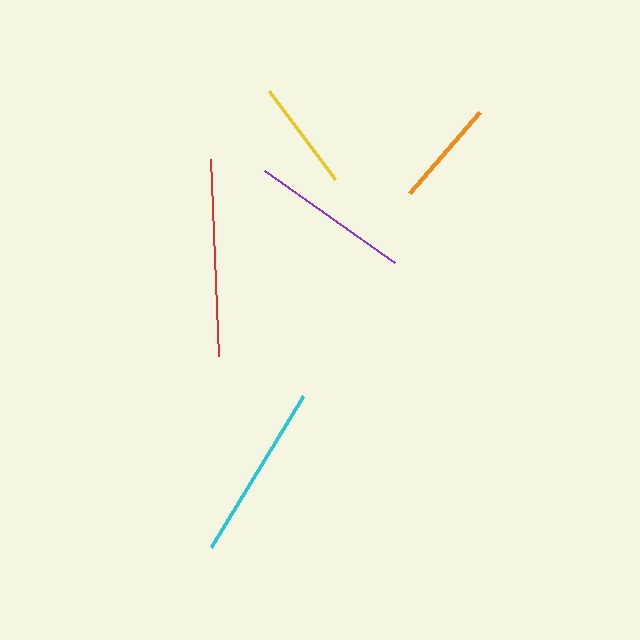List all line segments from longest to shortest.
From longest to shortest: red, cyan, purple, yellow, orange.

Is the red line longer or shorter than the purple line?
The red line is longer than the purple line.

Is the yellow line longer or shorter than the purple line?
The purple line is longer than the yellow line.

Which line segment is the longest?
The red line is the longest at approximately 196 pixels.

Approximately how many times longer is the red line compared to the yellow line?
The red line is approximately 1.8 times the length of the yellow line.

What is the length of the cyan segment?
The cyan segment is approximately 177 pixels long.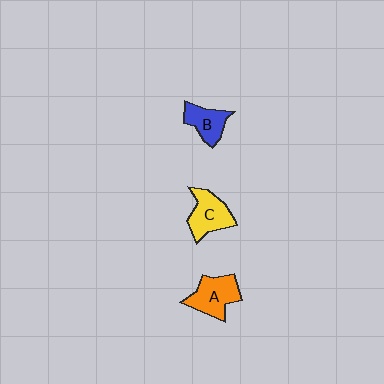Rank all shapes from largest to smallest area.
From largest to smallest: A (orange), C (yellow), B (blue).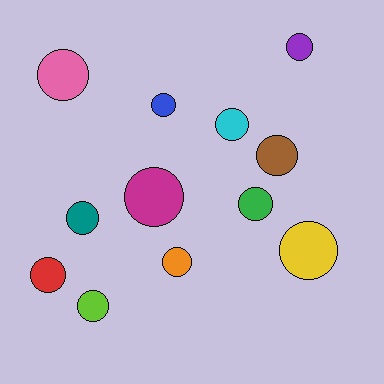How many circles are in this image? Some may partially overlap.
There are 12 circles.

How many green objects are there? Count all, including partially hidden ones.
There is 1 green object.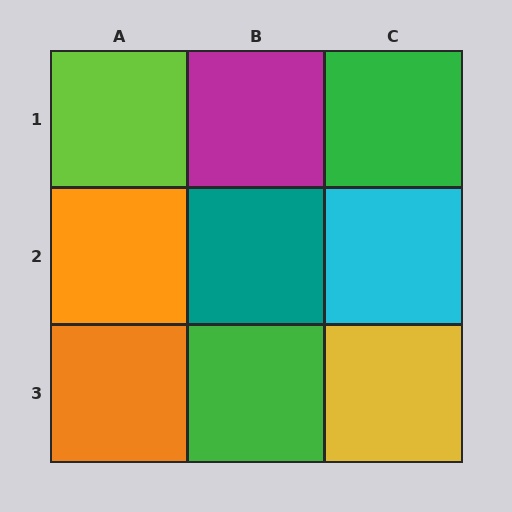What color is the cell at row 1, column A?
Lime.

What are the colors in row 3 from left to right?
Orange, green, yellow.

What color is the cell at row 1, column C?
Green.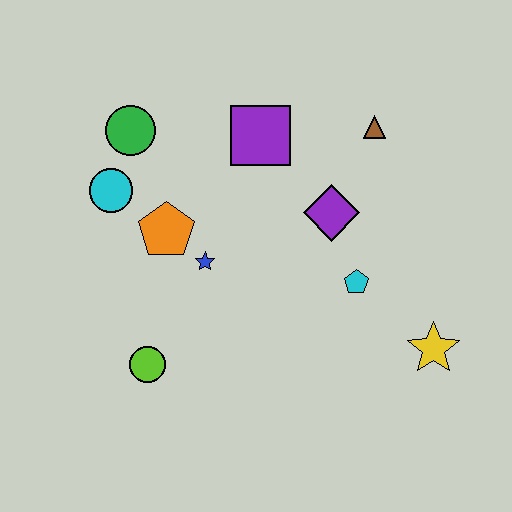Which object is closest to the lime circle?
The blue star is closest to the lime circle.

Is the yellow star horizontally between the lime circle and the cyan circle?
No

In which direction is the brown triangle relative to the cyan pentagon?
The brown triangle is above the cyan pentagon.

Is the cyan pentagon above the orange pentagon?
No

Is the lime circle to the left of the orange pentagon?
Yes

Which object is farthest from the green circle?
The yellow star is farthest from the green circle.